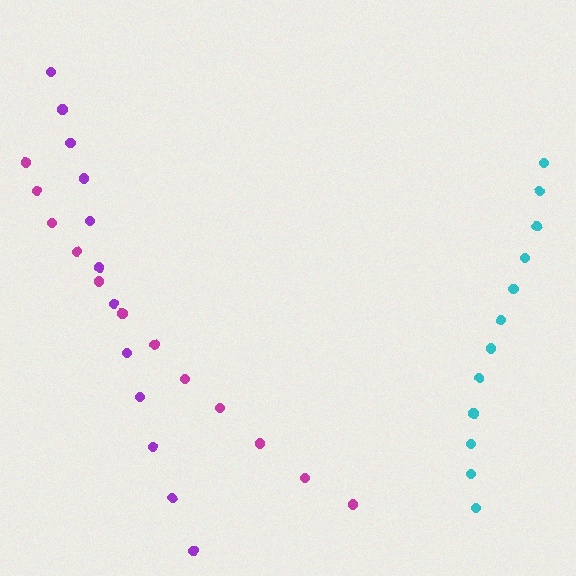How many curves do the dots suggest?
There are 3 distinct paths.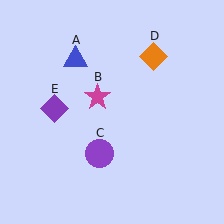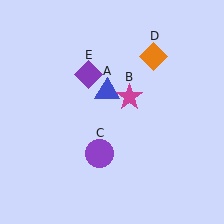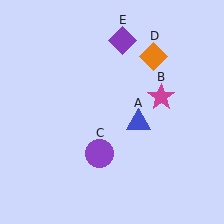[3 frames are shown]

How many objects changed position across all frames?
3 objects changed position: blue triangle (object A), magenta star (object B), purple diamond (object E).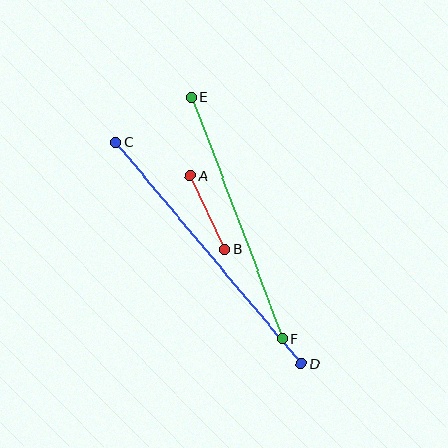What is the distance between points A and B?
The distance is approximately 81 pixels.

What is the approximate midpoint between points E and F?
The midpoint is at approximately (237, 218) pixels.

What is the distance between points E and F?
The distance is approximately 258 pixels.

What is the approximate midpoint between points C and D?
The midpoint is at approximately (208, 253) pixels.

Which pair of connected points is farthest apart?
Points C and D are farthest apart.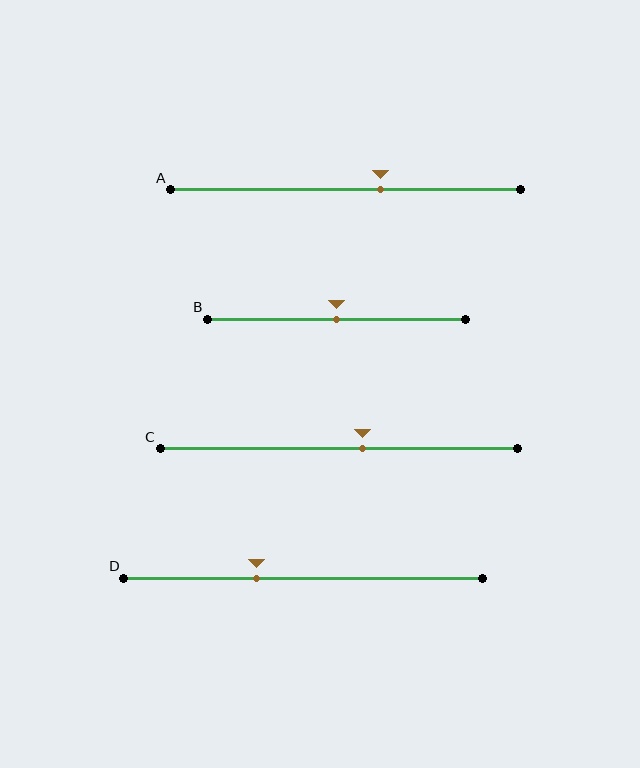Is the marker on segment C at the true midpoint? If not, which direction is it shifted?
No, the marker on segment C is shifted to the right by about 7% of the segment length.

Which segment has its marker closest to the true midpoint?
Segment B has its marker closest to the true midpoint.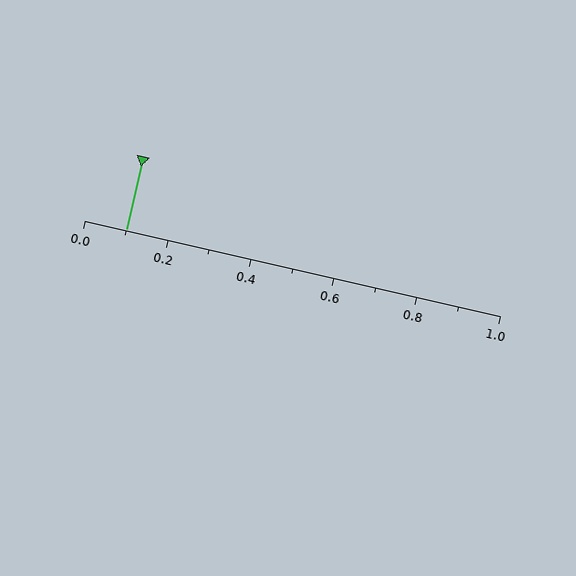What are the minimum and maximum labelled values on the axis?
The axis runs from 0.0 to 1.0.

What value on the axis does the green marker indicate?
The marker indicates approximately 0.1.